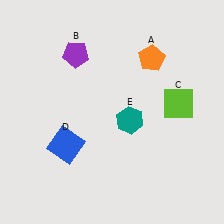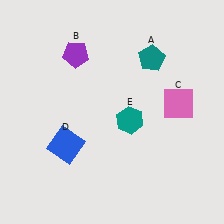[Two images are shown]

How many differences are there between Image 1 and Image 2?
There are 2 differences between the two images.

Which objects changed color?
A changed from orange to teal. C changed from lime to pink.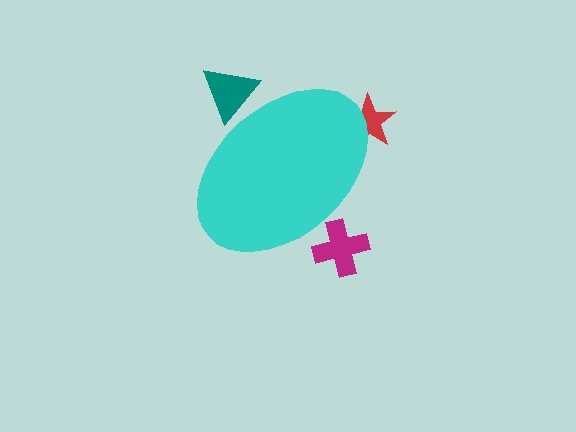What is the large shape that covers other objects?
A cyan ellipse.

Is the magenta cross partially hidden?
Yes, the magenta cross is partially hidden behind the cyan ellipse.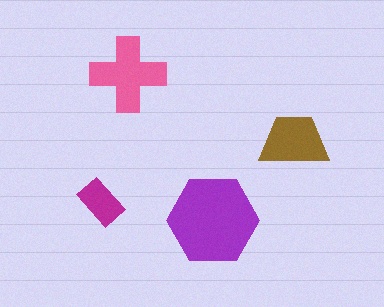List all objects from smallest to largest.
The magenta rectangle, the brown trapezoid, the pink cross, the purple hexagon.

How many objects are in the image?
There are 4 objects in the image.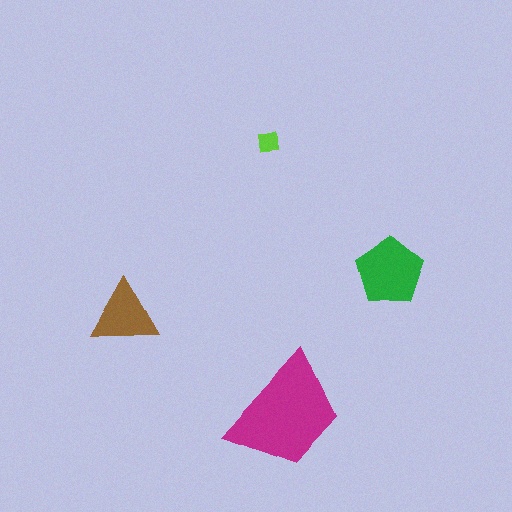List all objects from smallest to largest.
The lime square, the brown triangle, the green pentagon, the magenta trapezoid.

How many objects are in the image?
There are 4 objects in the image.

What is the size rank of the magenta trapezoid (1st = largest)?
1st.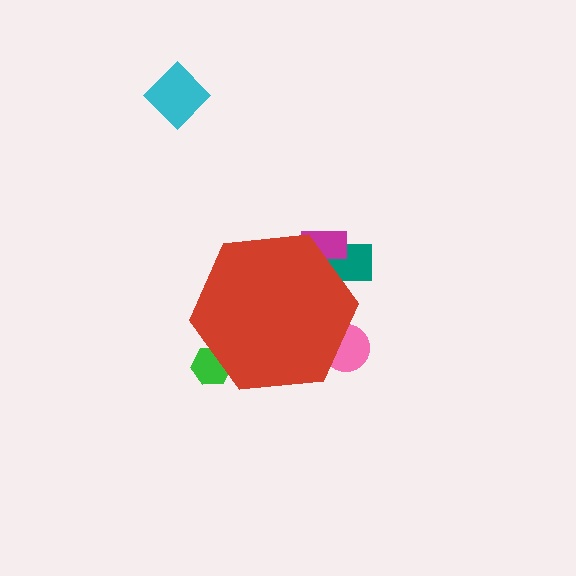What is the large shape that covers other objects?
A red hexagon.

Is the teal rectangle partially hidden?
Yes, the teal rectangle is partially hidden behind the red hexagon.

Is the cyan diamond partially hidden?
No, the cyan diamond is fully visible.